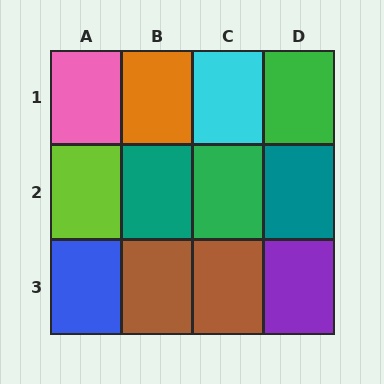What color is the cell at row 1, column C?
Cyan.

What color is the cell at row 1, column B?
Orange.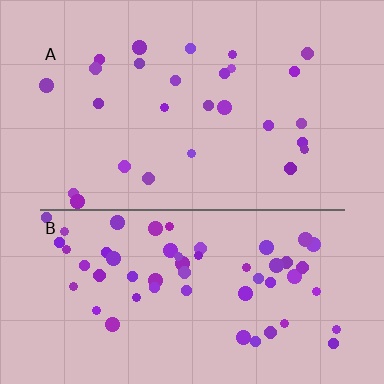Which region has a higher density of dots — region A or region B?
B (the bottom).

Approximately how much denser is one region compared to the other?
Approximately 2.1× — region B over region A.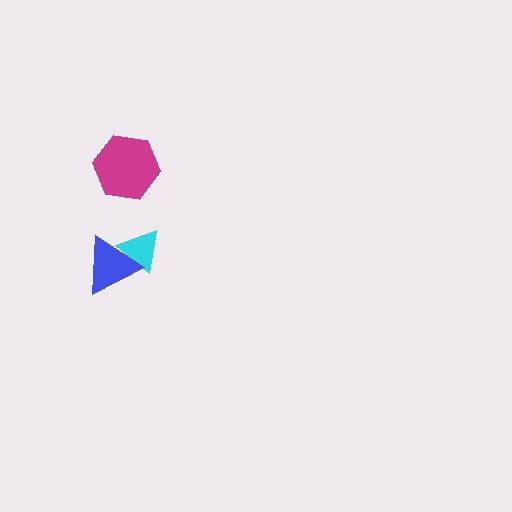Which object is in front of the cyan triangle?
The blue triangle is in front of the cyan triangle.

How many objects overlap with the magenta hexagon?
0 objects overlap with the magenta hexagon.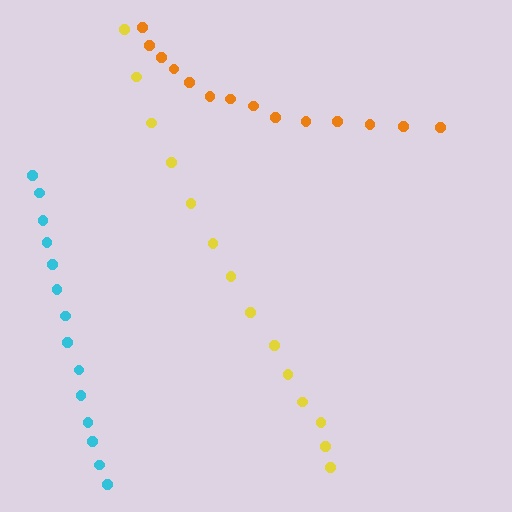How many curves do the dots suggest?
There are 3 distinct paths.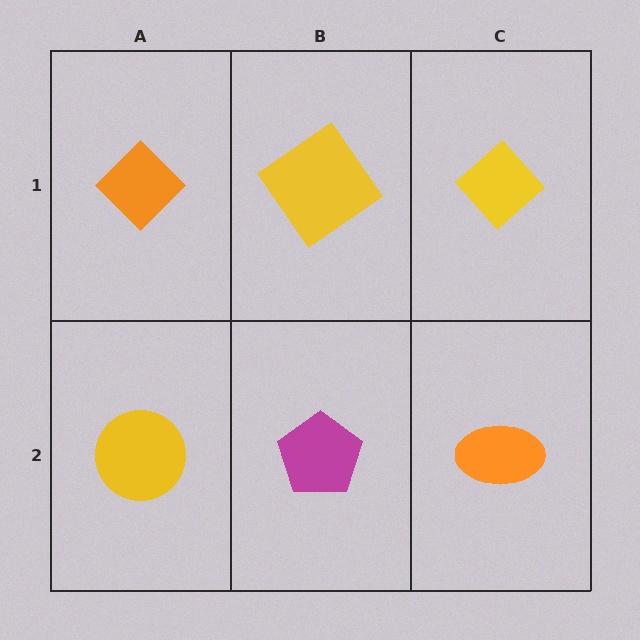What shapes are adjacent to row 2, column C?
A yellow diamond (row 1, column C), a magenta pentagon (row 2, column B).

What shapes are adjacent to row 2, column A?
An orange diamond (row 1, column A), a magenta pentagon (row 2, column B).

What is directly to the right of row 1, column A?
A yellow diamond.